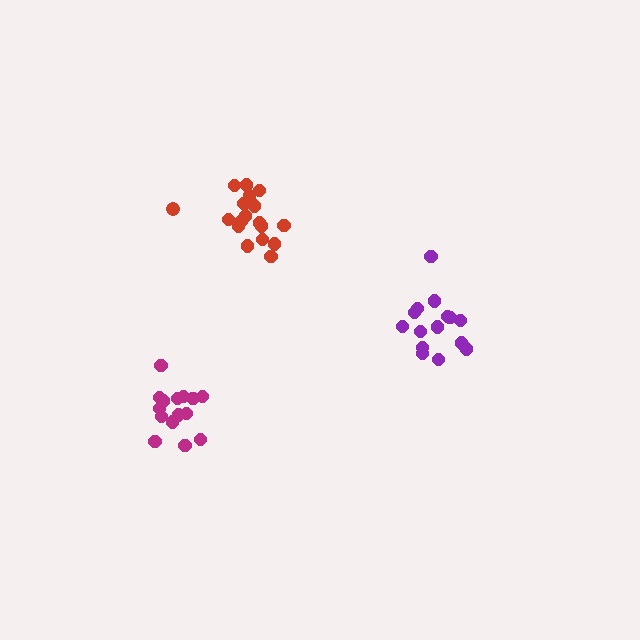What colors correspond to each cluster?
The clusters are colored: purple, red, magenta.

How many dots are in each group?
Group 1: 15 dots, Group 2: 18 dots, Group 3: 15 dots (48 total).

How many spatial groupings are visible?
There are 3 spatial groupings.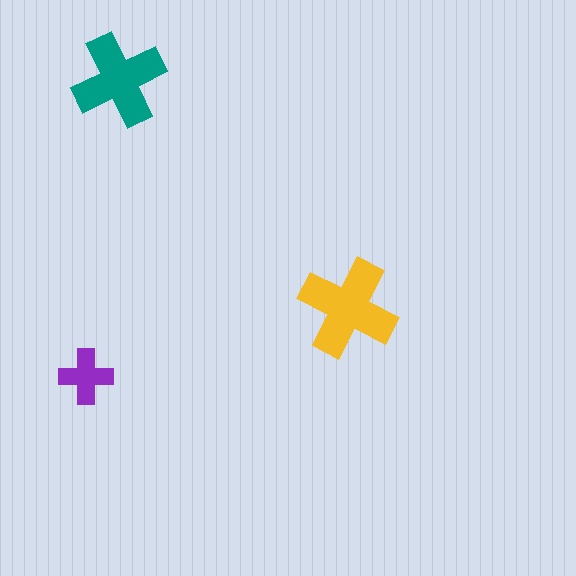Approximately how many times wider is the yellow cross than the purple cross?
About 2 times wider.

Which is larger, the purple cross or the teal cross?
The teal one.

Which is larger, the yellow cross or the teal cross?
The yellow one.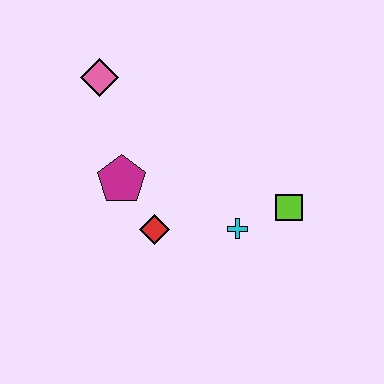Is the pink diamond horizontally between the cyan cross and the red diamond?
No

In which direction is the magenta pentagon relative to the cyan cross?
The magenta pentagon is to the left of the cyan cross.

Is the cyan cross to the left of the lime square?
Yes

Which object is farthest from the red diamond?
The pink diamond is farthest from the red diamond.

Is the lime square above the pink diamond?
No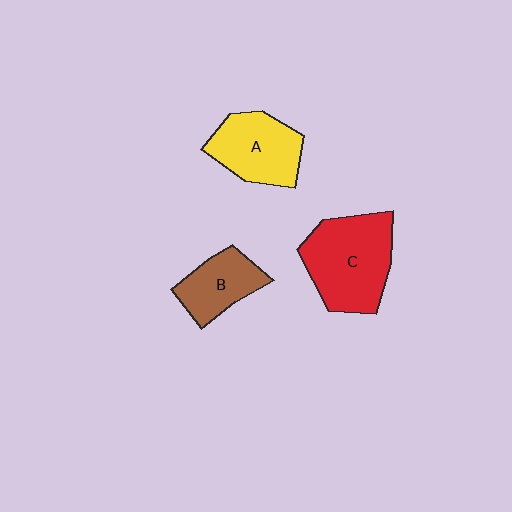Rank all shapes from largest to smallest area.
From largest to smallest: C (red), A (yellow), B (brown).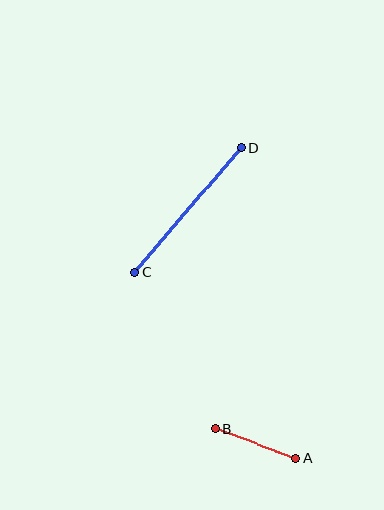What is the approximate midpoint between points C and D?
The midpoint is at approximately (188, 210) pixels.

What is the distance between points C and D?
The distance is approximately 163 pixels.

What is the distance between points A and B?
The distance is approximately 86 pixels.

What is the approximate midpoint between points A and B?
The midpoint is at approximately (256, 443) pixels.